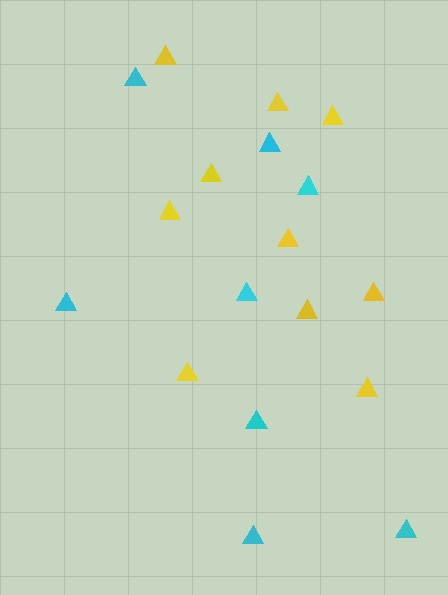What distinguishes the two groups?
There are 2 groups: one group of yellow triangles (10) and one group of cyan triangles (8).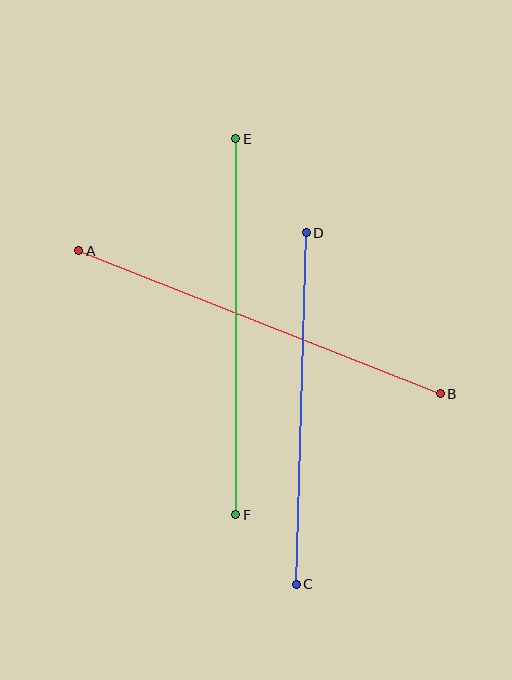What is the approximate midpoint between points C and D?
The midpoint is at approximately (301, 408) pixels.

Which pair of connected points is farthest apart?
Points A and B are farthest apart.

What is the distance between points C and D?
The distance is approximately 351 pixels.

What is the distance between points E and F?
The distance is approximately 376 pixels.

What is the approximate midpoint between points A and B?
The midpoint is at approximately (260, 322) pixels.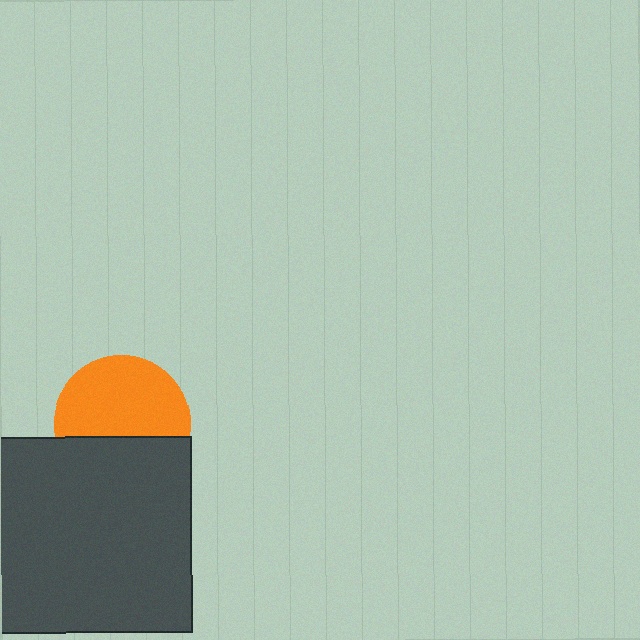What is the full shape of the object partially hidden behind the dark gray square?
The partially hidden object is an orange circle.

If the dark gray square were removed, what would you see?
You would see the complete orange circle.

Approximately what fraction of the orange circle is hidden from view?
Roughly 38% of the orange circle is hidden behind the dark gray square.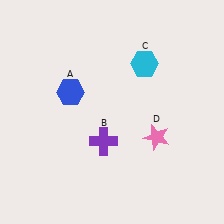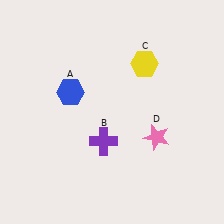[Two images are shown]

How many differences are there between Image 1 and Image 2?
There is 1 difference between the two images.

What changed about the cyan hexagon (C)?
In Image 1, C is cyan. In Image 2, it changed to yellow.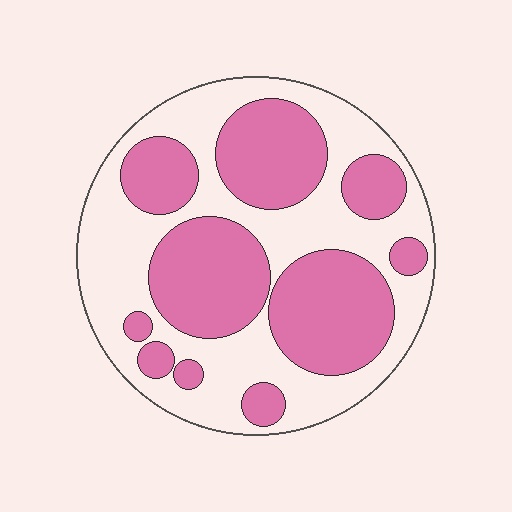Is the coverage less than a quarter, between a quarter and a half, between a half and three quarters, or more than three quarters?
Between a quarter and a half.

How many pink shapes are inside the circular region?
10.